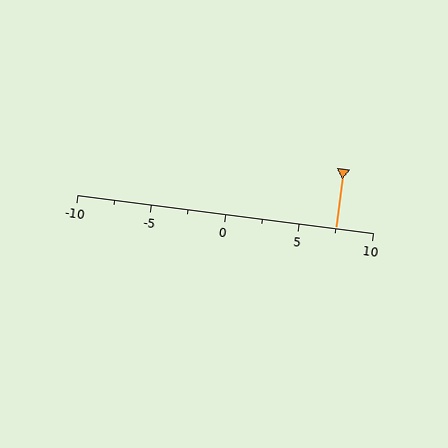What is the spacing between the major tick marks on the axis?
The major ticks are spaced 5 apart.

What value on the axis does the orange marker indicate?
The marker indicates approximately 7.5.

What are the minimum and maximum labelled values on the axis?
The axis runs from -10 to 10.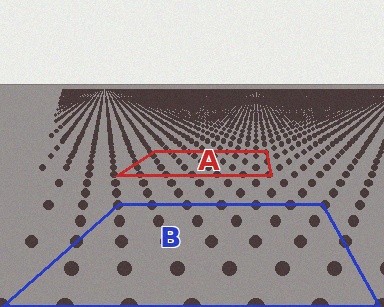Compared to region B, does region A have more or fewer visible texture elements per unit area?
Region A has more texture elements per unit area — they are packed more densely because it is farther away.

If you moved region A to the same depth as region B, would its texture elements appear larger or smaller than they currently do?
They would appear larger. At a closer depth, the same texture elements are projected at a bigger on-screen size.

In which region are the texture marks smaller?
The texture marks are smaller in region A, because it is farther away.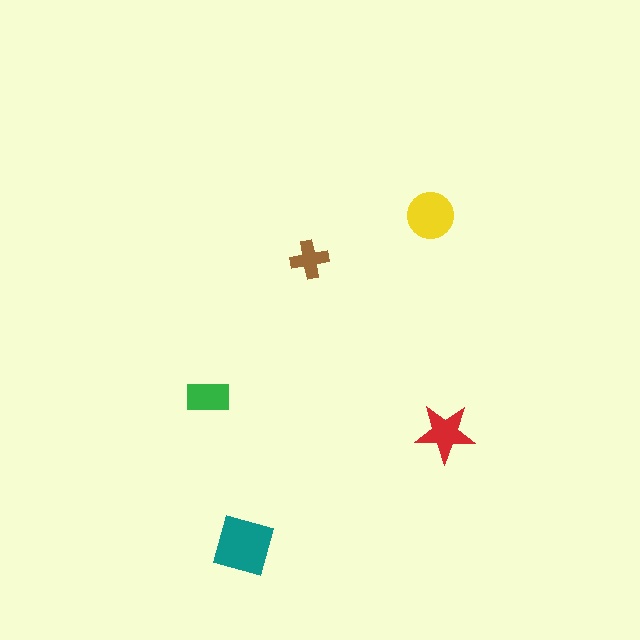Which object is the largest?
The teal square.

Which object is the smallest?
The brown cross.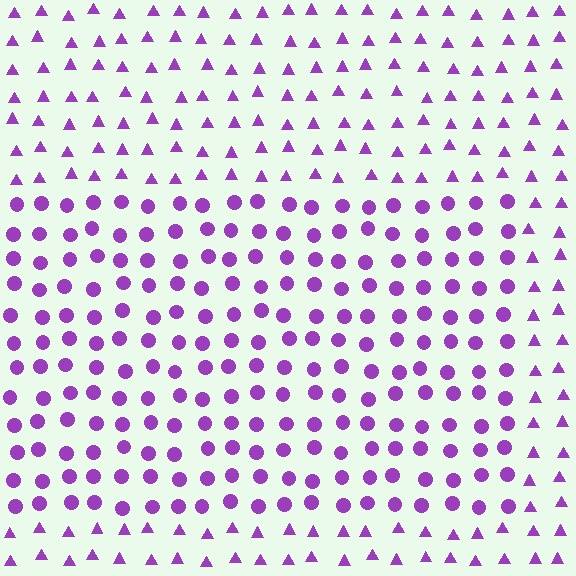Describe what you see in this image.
The image is filled with small purple elements arranged in a uniform grid. A rectangle-shaped region contains circles, while the surrounding area contains triangles. The boundary is defined purely by the change in element shape.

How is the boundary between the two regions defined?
The boundary is defined by a change in element shape: circles inside vs. triangles outside. All elements share the same color and spacing.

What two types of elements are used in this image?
The image uses circles inside the rectangle region and triangles outside it.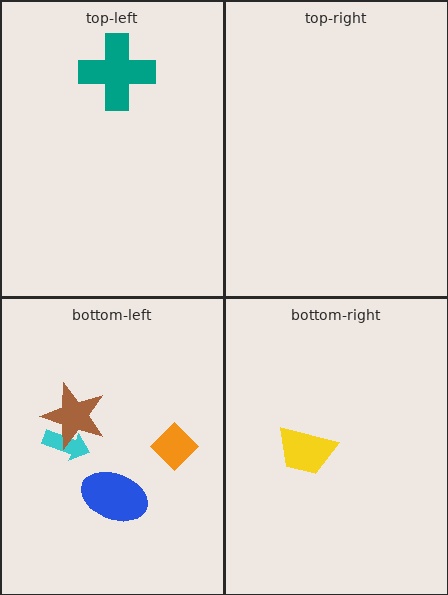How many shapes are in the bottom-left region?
4.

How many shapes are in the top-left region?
1.